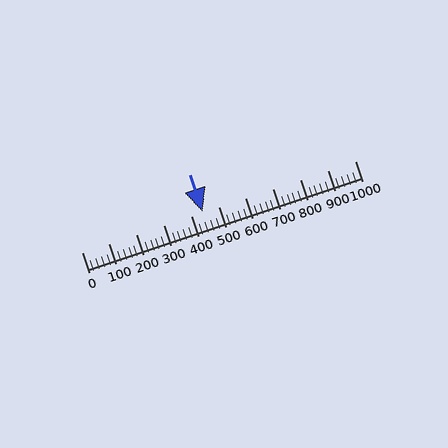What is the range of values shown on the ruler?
The ruler shows values from 0 to 1000.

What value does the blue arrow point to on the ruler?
The blue arrow points to approximately 444.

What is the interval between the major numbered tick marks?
The major tick marks are spaced 100 units apart.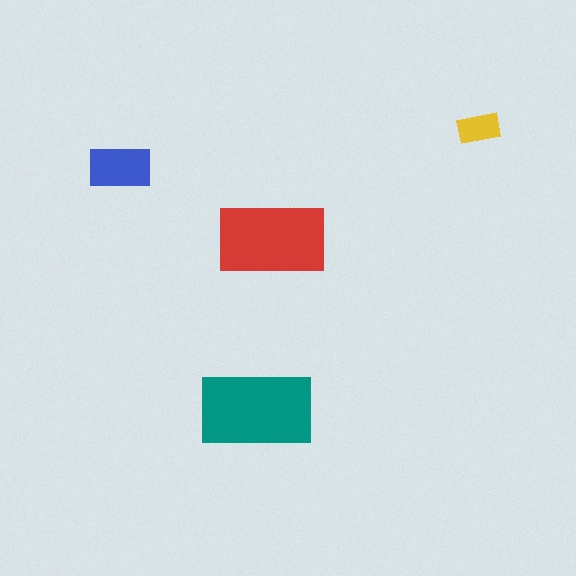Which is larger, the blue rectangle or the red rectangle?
The red one.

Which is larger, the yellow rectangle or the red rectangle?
The red one.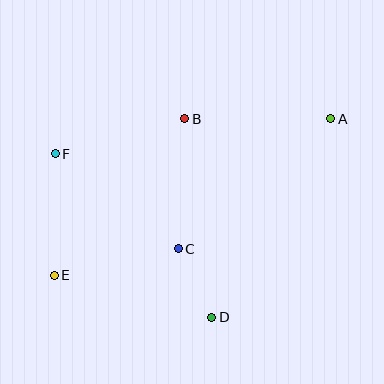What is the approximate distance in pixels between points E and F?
The distance between E and F is approximately 122 pixels.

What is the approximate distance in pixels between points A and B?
The distance between A and B is approximately 146 pixels.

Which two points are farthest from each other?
Points A and E are farthest from each other.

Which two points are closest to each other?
Points C and D are closest to each other.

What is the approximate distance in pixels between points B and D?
The distance between B and D is approximately 201 pixels.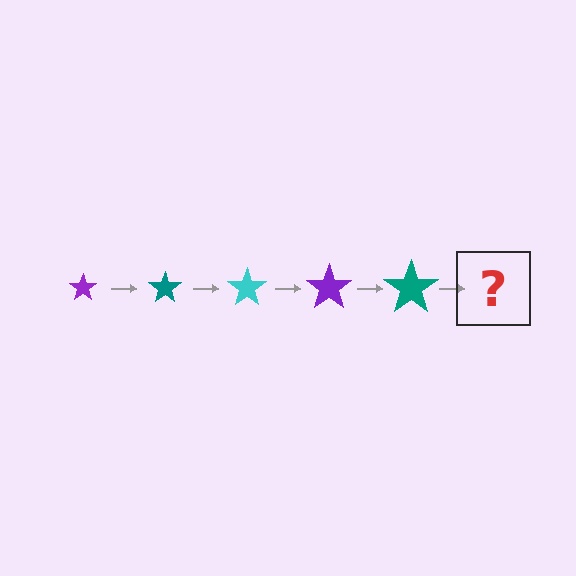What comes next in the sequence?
The next element should be a cyan star, larger than the previous one.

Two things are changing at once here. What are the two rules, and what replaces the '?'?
The two rules are that the star grows larger each step and the color cycles through purple, teal, and cyan. The '?' should be a cyan star, larger than the previous one.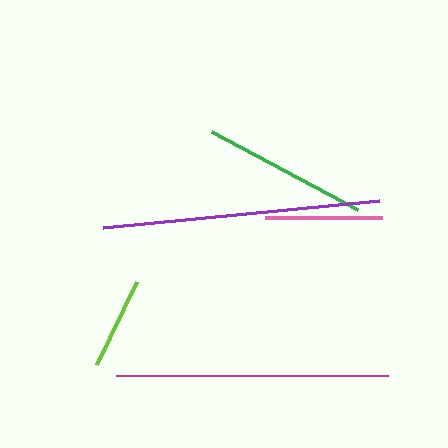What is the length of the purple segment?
The purple segment is approximately 277 pixels long.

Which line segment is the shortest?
The lime line is the shortest at approximately 92 pixels.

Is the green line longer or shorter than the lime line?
The green line is longer than the lime line.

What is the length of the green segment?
The green segment is approximately 166 pixels long.